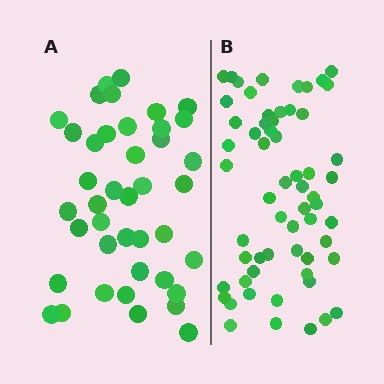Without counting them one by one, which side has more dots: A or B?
Region B (the right region) has more dots.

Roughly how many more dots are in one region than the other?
Region B has approximately 20 more dots than region A.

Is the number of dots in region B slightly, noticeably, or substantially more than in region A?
Region B has substantially more. The ratio is roughly 1.5 to 1.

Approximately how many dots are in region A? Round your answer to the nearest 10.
About 40 dots. (The exact count is 41, which rounds to 40.)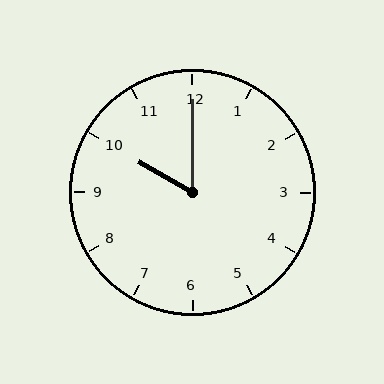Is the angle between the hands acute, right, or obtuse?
It is acute.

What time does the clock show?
10:00.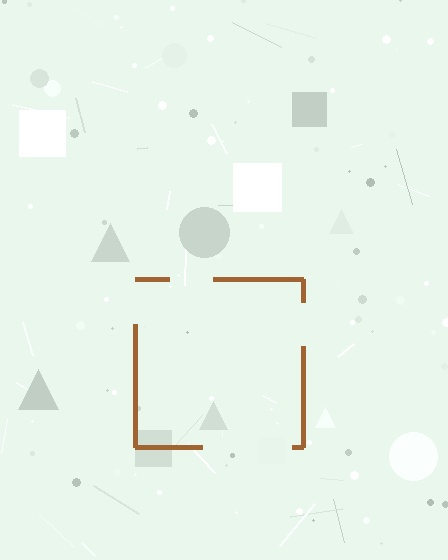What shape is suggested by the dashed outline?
The dashed outline suggests a square.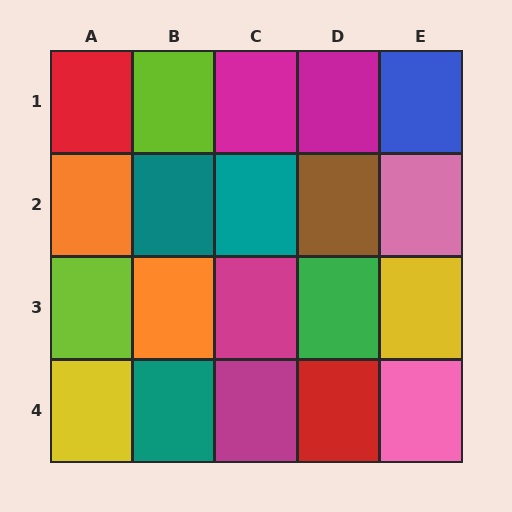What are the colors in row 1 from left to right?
Red, lime, magenta, magenta, blue.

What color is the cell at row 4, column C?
Magenta.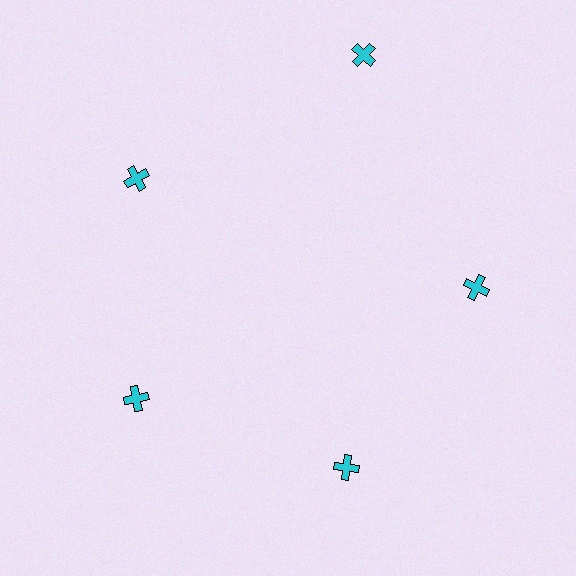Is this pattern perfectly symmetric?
No. The 5 cyan crosses are arranged in a ring, but one element near the 1 o'clock position is pushed outward from the center, breaking the 5-fold rotational symmetry.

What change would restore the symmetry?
The symmetry would be restored by moving it inward, back onto the ring so that all 5 crosses sit at equal angles and equal distance from the center.